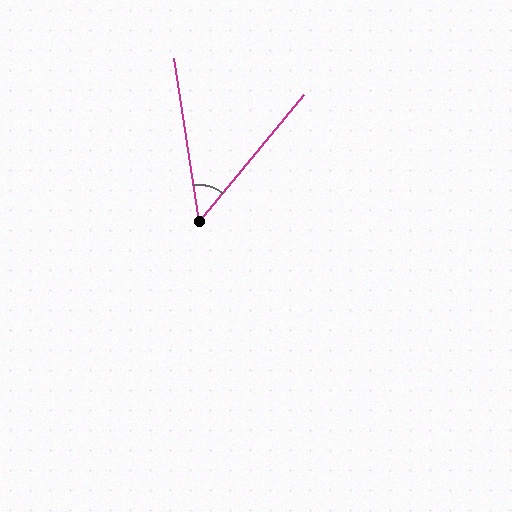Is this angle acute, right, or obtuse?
It is acute.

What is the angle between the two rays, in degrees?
Approximately 48 degrees.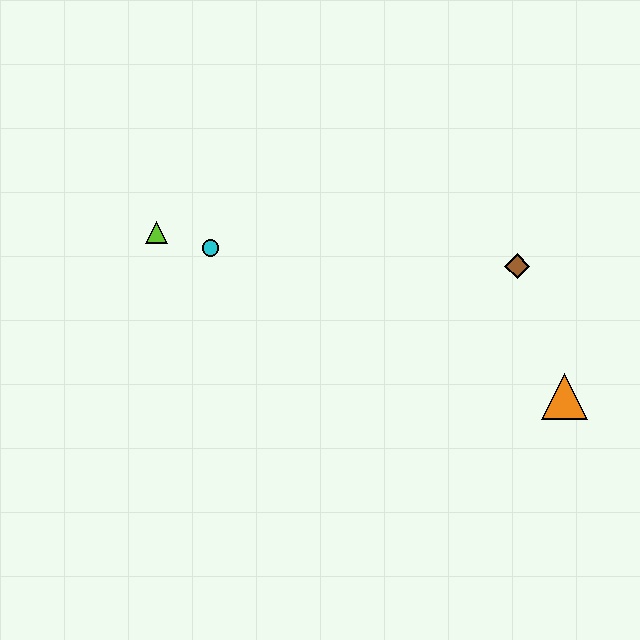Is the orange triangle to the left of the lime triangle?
No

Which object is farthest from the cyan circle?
The orange triangle is farthest from the cyan circle.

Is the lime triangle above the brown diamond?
Yes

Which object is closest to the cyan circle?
The lime triangle is closest to the cyan circle.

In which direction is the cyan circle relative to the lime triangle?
The cyan circle is to the right of the lime triangle.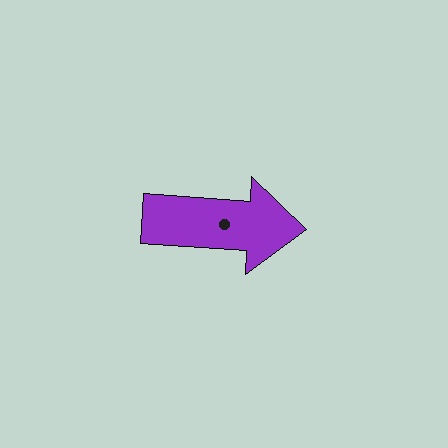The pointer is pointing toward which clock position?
Roughly 3 o'clock.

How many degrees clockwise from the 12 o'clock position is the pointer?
Approximately 94 degrees.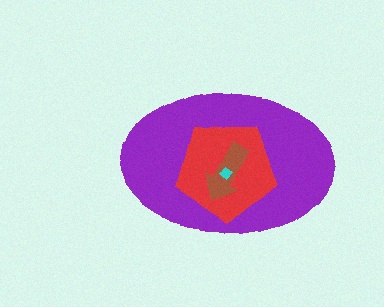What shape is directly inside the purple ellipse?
The red pentagon.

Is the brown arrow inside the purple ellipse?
Yes.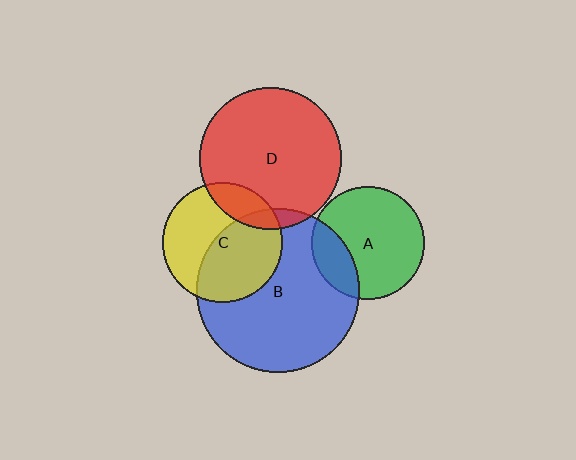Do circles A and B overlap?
Yes.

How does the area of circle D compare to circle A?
Approximately 1.6 times.